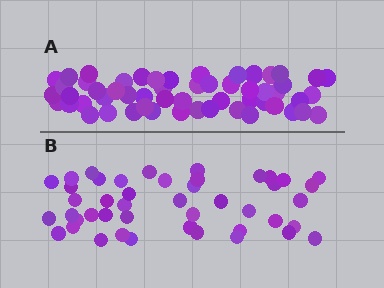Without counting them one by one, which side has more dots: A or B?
Region A (the top region) has more dots.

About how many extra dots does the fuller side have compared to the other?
Region A has roughly 10 or so more dots than region B.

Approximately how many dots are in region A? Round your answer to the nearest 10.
About 60 dots. (The exact count is 55, which rounds to 60.)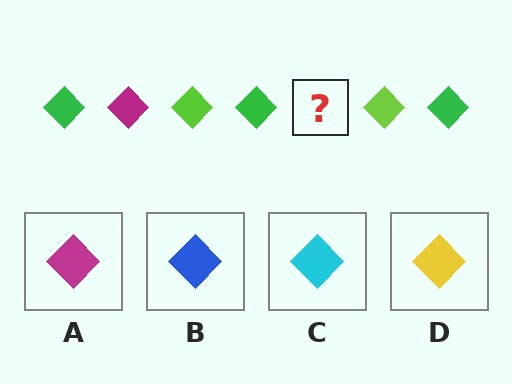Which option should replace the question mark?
Option A.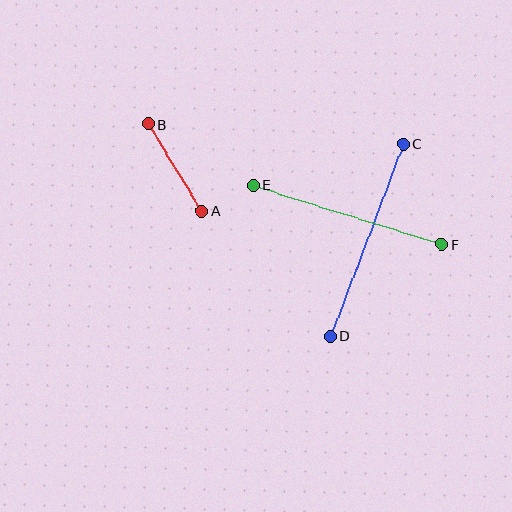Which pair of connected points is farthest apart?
Points C and D are farthest apart.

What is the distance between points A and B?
The distance is approximately 102 pixels.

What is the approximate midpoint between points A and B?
The midpoint is at approximately (175, 167) pixels.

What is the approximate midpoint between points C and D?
The midpoint is at approximately (367, 240) pixels.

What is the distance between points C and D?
The distance is approximately 206 pixels.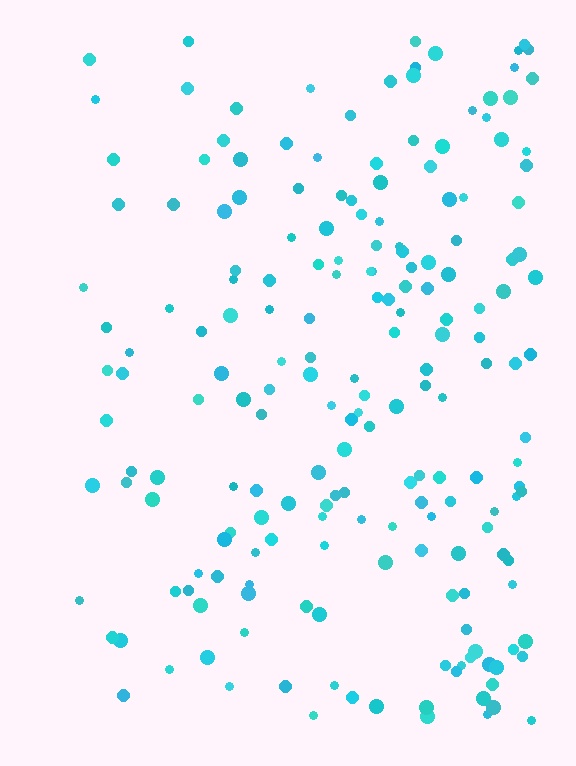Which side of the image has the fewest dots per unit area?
The left.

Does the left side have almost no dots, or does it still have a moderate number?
Still a moderate number, just noticeably fewer than the right.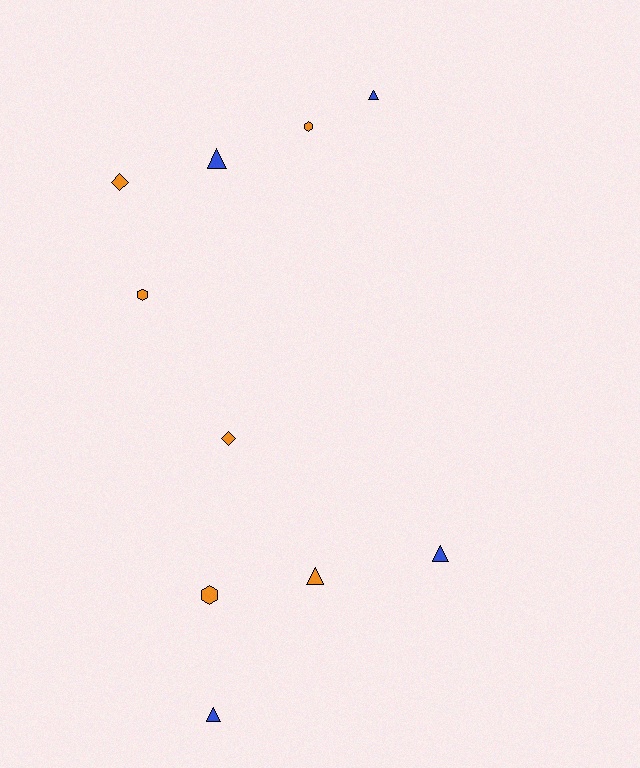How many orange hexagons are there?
There are 3 orange hexagons.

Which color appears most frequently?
Orange, with 6 objects.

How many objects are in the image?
There are 10 objects.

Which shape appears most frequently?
Triangle, with 5 objects.